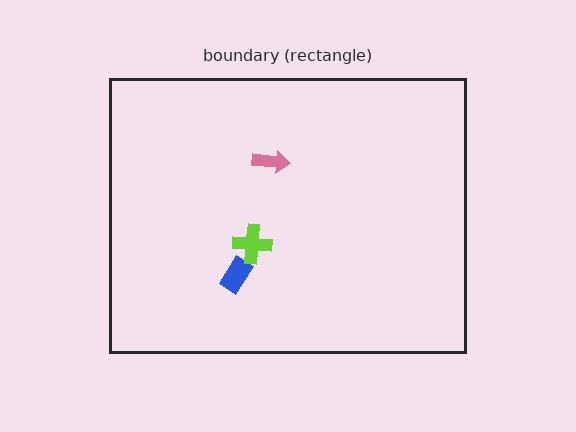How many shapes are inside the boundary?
3 inside, 0 outside.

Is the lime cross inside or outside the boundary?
Inside.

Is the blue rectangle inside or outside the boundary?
Inside.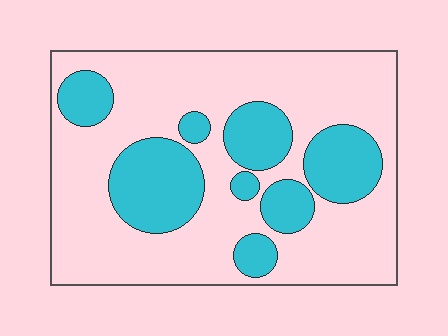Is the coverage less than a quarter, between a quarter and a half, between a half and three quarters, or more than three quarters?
Between a quarter and a half.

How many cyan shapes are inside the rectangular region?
8.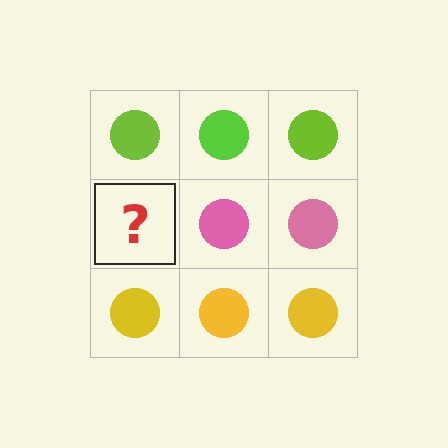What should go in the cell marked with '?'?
The missing cell should contain a pink circle.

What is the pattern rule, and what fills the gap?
The rule is that each row has a consistent color. The gap should be filled with a pink circle.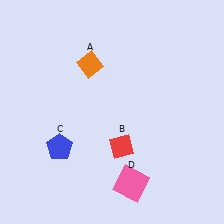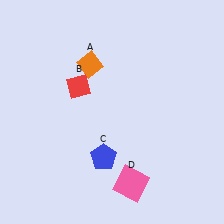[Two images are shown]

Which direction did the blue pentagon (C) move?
The blue pentagon (C) moved right.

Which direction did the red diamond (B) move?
The red diamond (B) moved up.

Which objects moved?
The objects that moved are: the red diamond (B), the blue pentagon (C).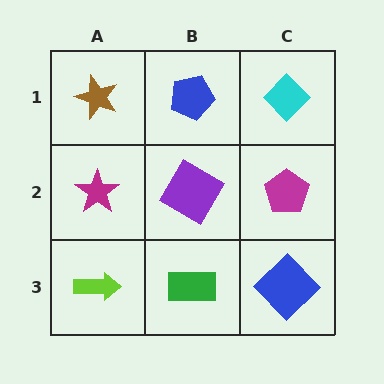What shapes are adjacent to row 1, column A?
A magenta star (row 2, column A), a blue pentagon (row 1, column B).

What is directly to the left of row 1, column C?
A blue pentagon.